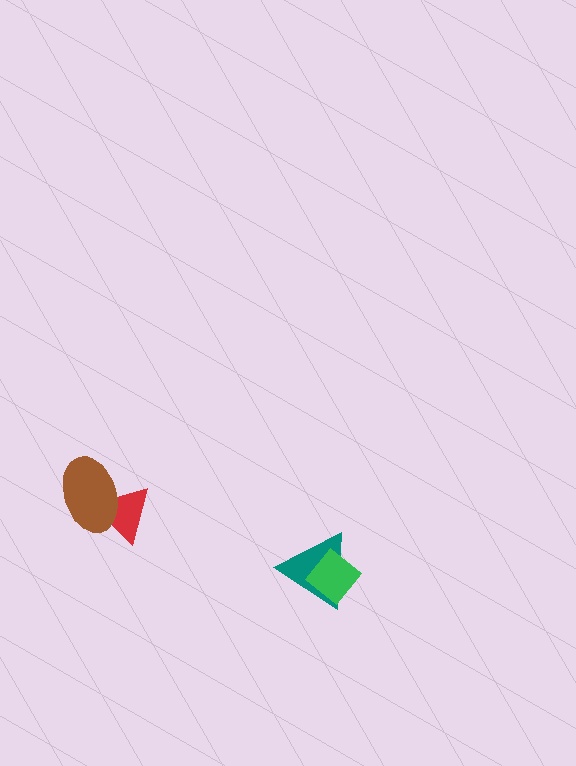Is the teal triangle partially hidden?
Yes, it is partially covered by another shape.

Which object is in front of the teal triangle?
The green diamond is in front of the teal triangle.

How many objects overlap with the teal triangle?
1 object overlaps with the teal triangle.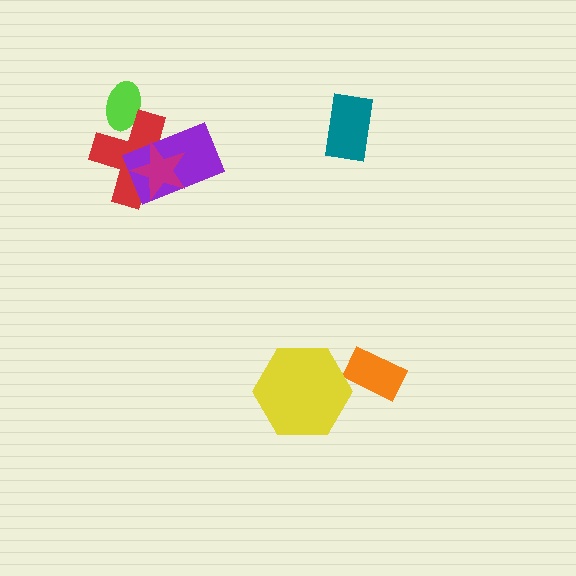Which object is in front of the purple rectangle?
The magenta star is in front of the purple rectangle.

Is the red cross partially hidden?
Yes, it is partially covered by another shape.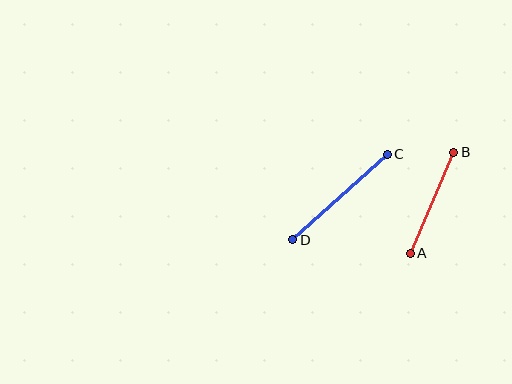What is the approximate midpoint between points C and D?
The midpoint is at approximately (340, 197) pixels.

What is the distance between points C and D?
The distance is approximately 127 pixels.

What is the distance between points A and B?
The distance is approximately 110 pixels.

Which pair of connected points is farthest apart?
Points C and D are farthest apart.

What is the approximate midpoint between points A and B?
The midpoint is at approximately (432, 203) pixels.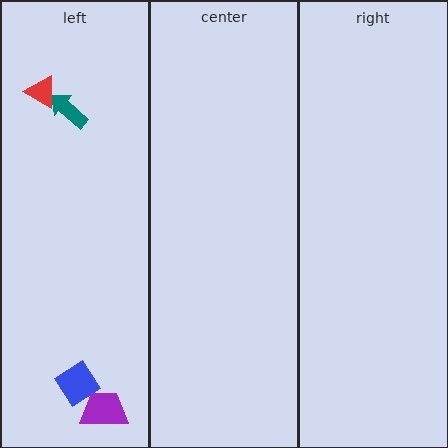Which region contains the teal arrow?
The left region.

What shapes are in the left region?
The blue diamond, the purple trapezoid, the teal arrow, the red triangle.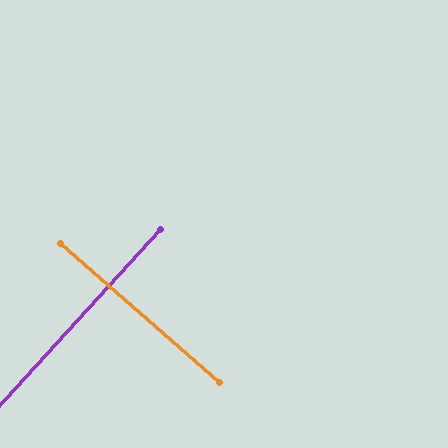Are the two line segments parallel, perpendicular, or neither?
Perpendicular — they meet at approximately 89°.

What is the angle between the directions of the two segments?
Approximately 89 degrees.